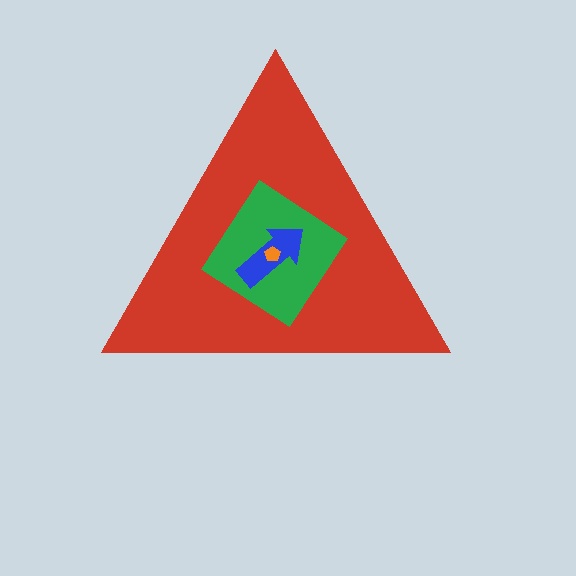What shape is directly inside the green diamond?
The blue arrow.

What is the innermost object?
The orange pentagon.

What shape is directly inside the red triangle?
The green diamond.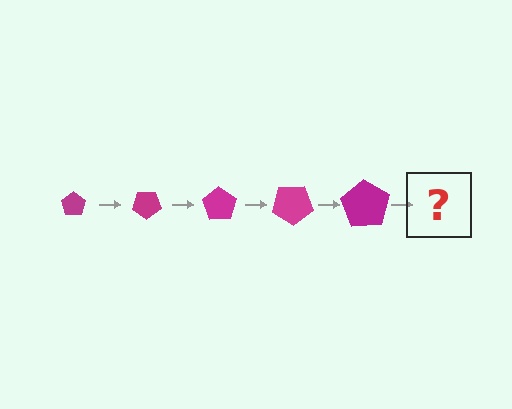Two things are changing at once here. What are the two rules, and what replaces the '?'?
The two rules are that the pentagon grows larger each step and it rotates 35 degrees each step. The '?' should be a pentagon, larger than the previous one and rotated 175 degrees from the start.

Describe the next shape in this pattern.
It should be a pentagon, larger than the previous one and rotated 175 degrees from the start.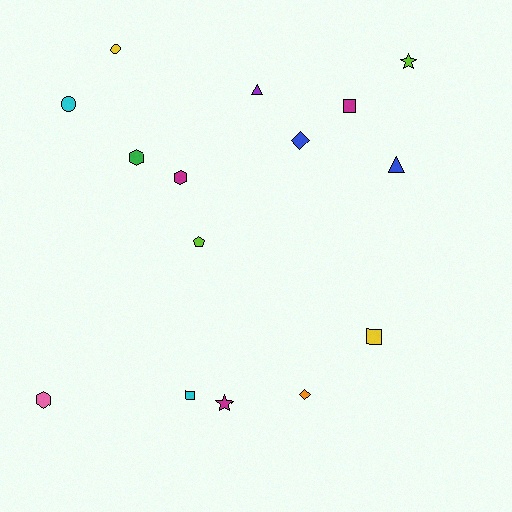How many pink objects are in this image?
There is 1 pink object.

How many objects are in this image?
There are 15 objects.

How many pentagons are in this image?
There is 1 pentagon.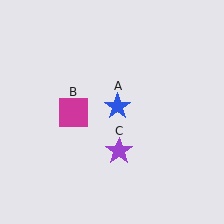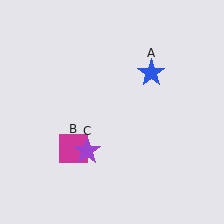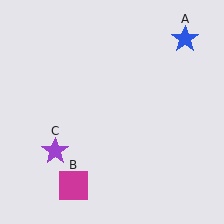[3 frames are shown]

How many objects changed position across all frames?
3 objects changed position: blue star (object A), magenta square (object B), purple star (object C).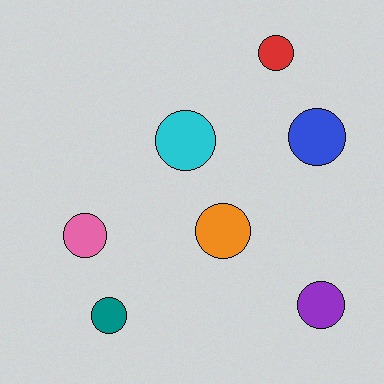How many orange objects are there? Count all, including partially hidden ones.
There is 1 orange object.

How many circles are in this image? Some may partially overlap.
There are 7 circles.